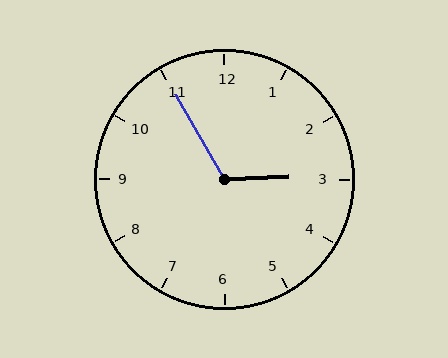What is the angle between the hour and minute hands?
Approximately 118 degrees.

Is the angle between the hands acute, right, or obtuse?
It is obtuse.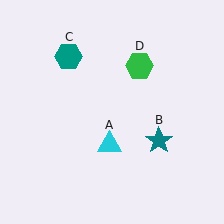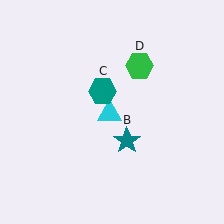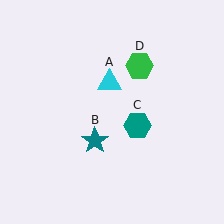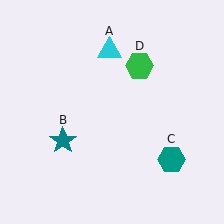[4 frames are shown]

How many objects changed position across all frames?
3 objects changed position: cyan triangle (object A), teal star (object B), teal hexagon (object C).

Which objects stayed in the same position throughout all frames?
Green hexagon (object D) remained stationary.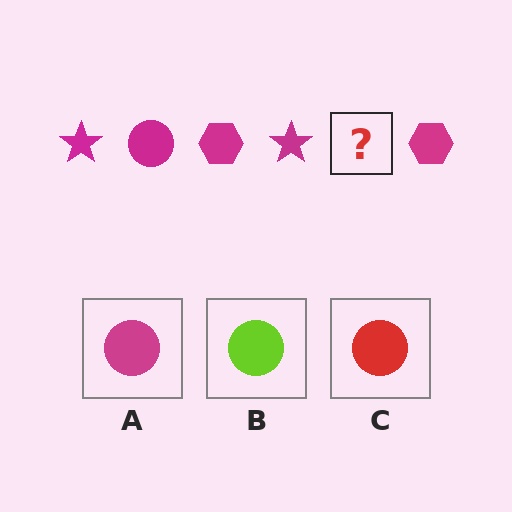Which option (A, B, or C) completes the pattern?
A.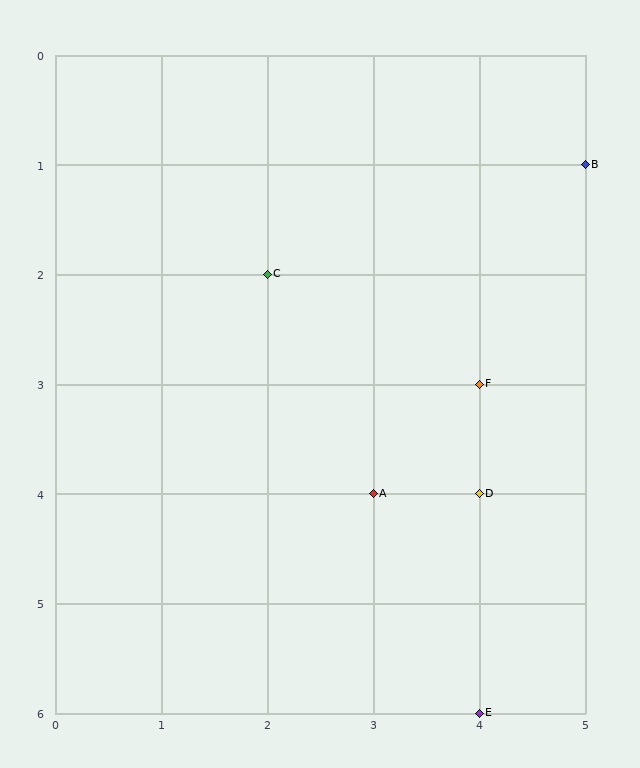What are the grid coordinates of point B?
Point B is at grid coordinates (5, 1).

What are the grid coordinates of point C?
Point C is at grid coordinates (2, 2).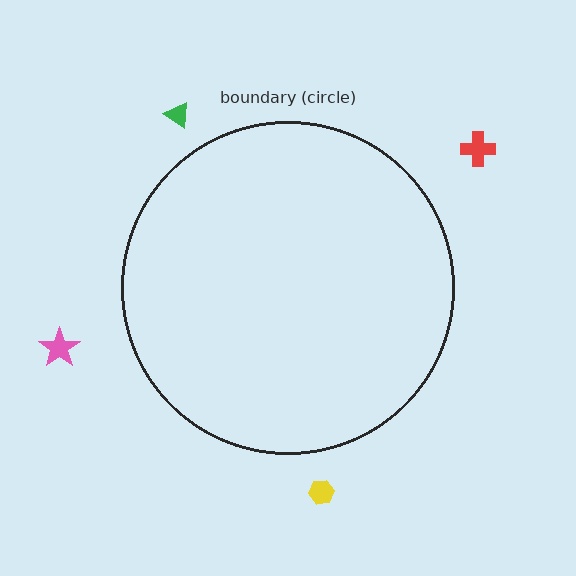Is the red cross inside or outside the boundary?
Outside.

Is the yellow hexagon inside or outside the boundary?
Outside.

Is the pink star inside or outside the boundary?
Outside.